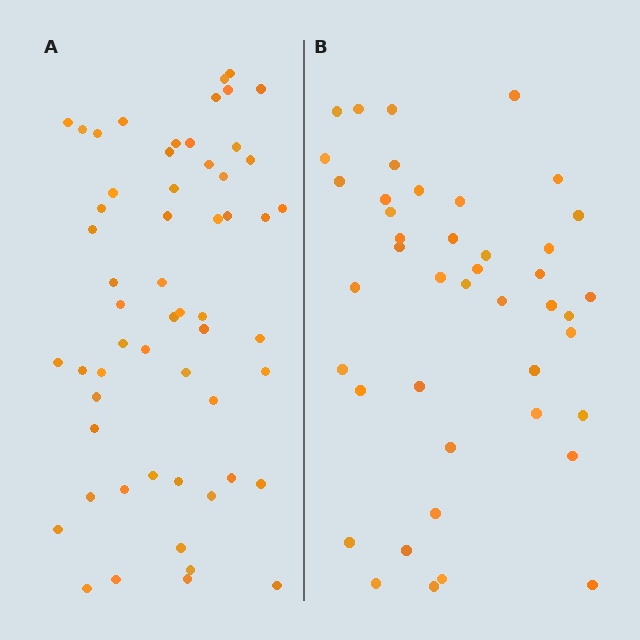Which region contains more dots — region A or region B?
Region A (the left region) has more dots.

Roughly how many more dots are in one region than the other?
Region A has approximately 15 more dots than region B.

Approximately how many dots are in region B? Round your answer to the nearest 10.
About 40 dots. (The exact count is 43, which rounds to 40.)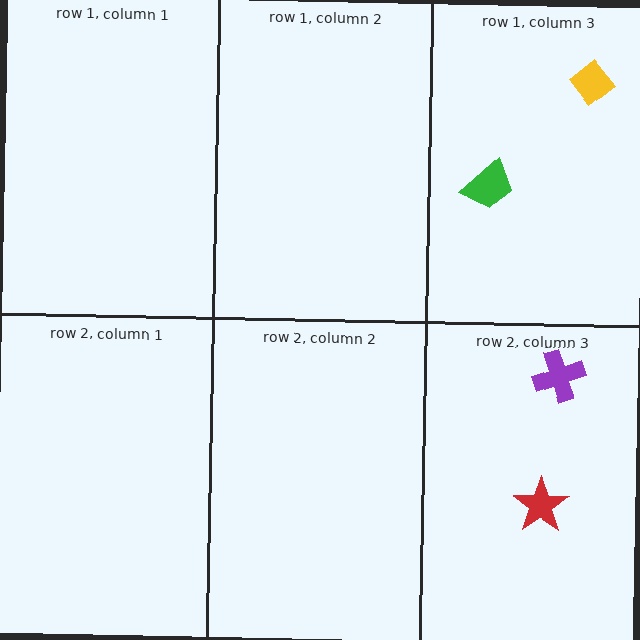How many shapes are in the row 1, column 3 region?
2.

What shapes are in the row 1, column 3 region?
The green trapezoid, the yellow diamond.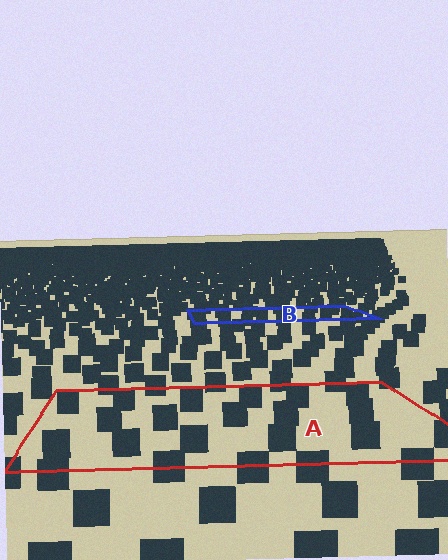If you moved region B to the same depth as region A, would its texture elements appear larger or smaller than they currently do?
They would appear larger. At a closer depth, the same texture elements are projected at a bigger on-screen size.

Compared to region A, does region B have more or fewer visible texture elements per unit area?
Region B has more texture elements per unit area — they are packed more densely because it is farther away.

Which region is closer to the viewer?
Region A is closer. The texture elements there are larger and more spread out.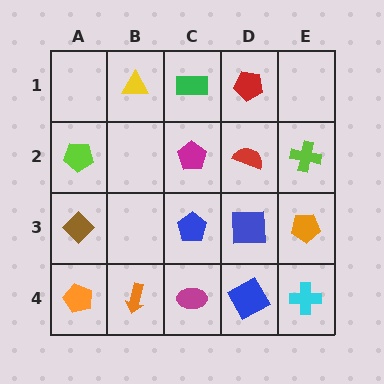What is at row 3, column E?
An orange pentagon.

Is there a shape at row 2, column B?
No, that cell is empty.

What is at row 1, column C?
A green rectangle.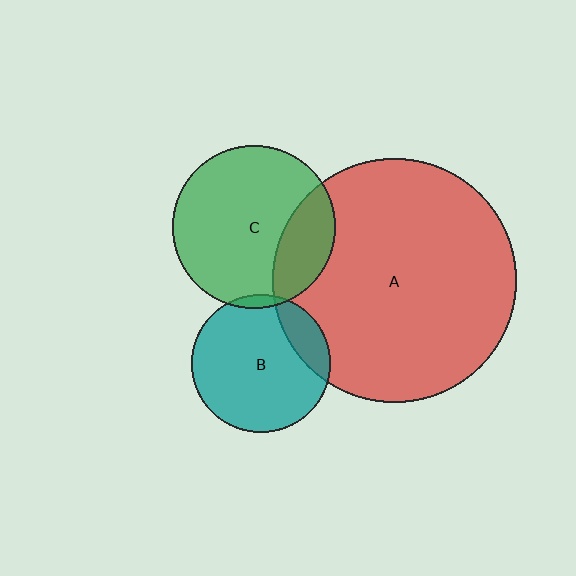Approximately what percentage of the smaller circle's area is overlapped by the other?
Approximately 5%.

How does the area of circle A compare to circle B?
Approximately 3.1 times.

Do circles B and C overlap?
Yes.